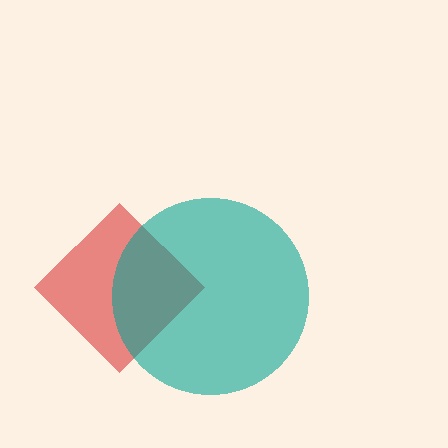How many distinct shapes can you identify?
There are 2 distinct shapes: a red diamond, a teal circle.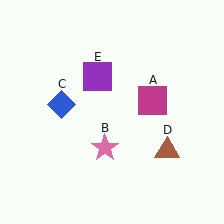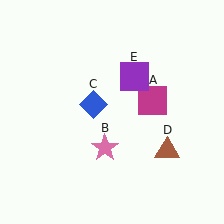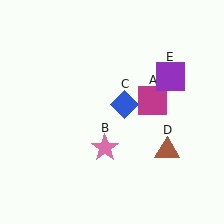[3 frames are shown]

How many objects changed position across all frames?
2 objects changed position: blue diamond (object C), purple square (object E).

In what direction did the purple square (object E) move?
The purple square (object E) moved right.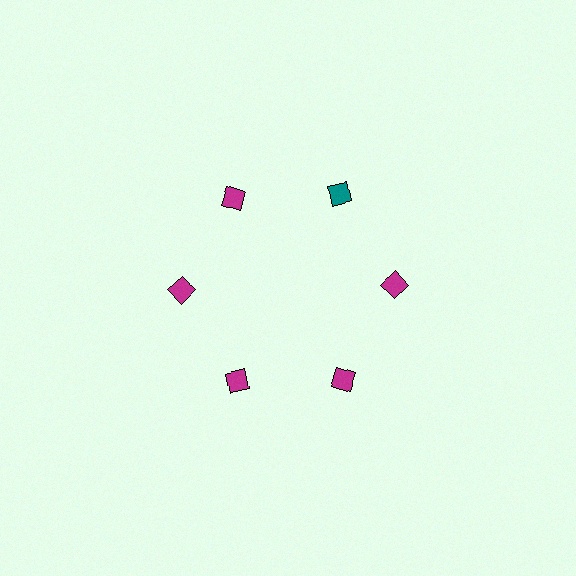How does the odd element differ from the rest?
It has a different color: teal instead of magenta.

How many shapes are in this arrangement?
There are 6 shapes arranged in a ring pattern.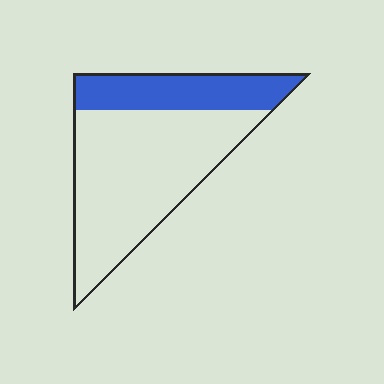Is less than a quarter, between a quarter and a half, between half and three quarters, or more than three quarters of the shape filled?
Between a quarter and a half.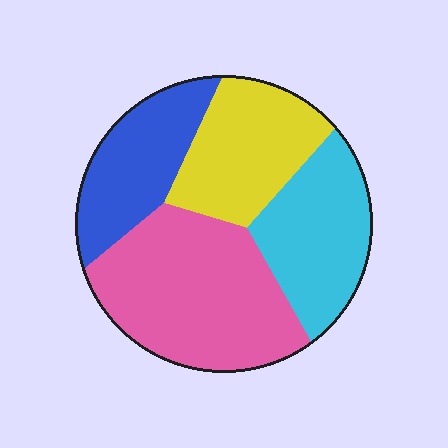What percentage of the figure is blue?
Blue takes up less than a quarter of the figure.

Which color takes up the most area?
Pink, at roughly 35%.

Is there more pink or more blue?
Pink.